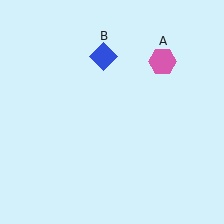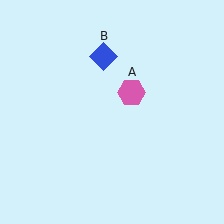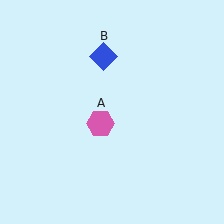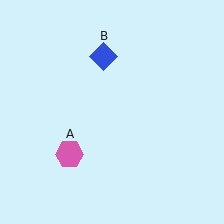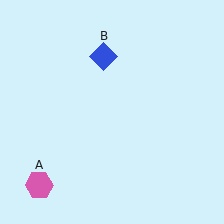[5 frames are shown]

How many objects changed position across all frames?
1 object changed position: pink hexagon (object A).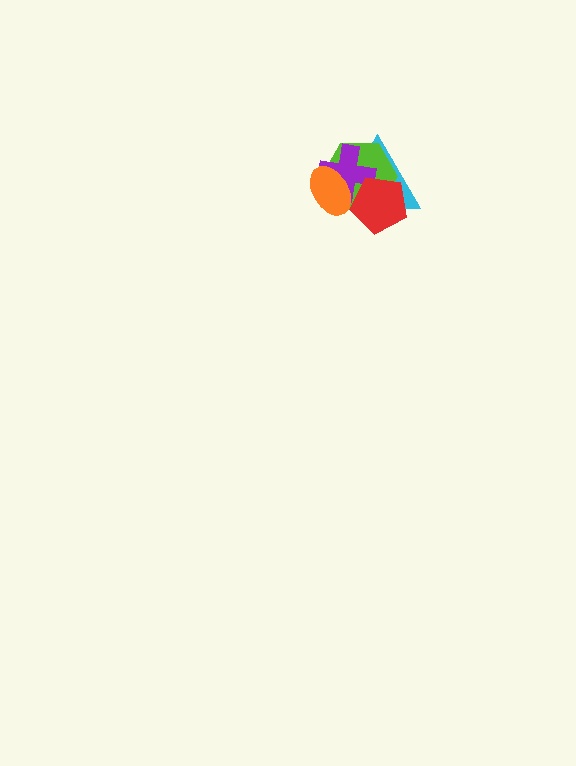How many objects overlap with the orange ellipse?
4 objects overlap with the orange ellipse.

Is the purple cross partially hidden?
Yes, it is partially covered by another shape.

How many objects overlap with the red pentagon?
4 objects overlap with the red pentagon.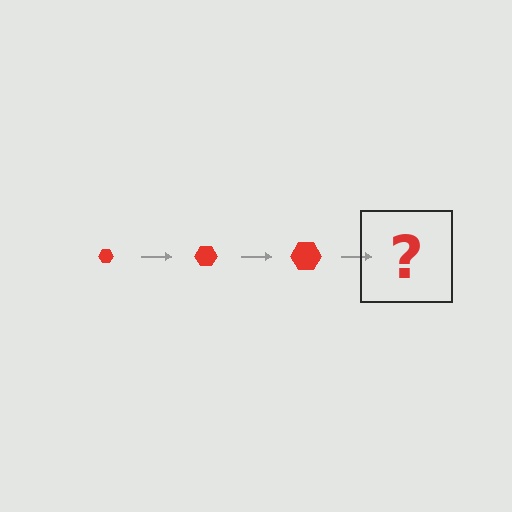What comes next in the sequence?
The next element should be a red hexagon, larger than the previous one.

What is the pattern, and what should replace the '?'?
The pattern is that the hexagon gets progressively larger each step. The '?' should be a red hexagon, larger than the previous one.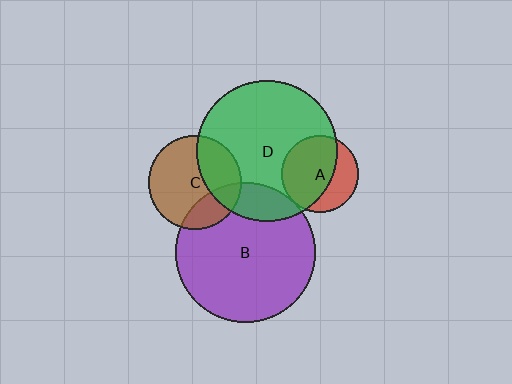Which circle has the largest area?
Circle D (green).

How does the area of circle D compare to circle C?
Approximately 2.3 times.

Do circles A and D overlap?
Yes.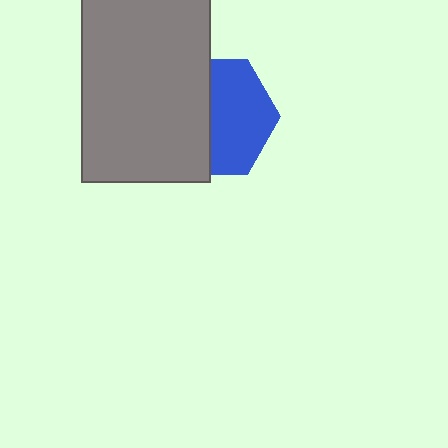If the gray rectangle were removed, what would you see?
You would see the complete blue hexagon.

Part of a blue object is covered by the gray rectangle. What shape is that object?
It is a hexagon.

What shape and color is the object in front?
The object in front is a gray rectangle.